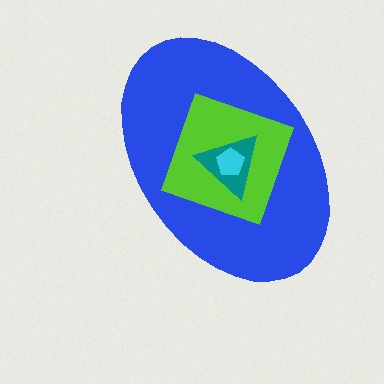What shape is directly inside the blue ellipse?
The lime diamond.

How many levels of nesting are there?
4.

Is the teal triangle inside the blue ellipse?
Yes.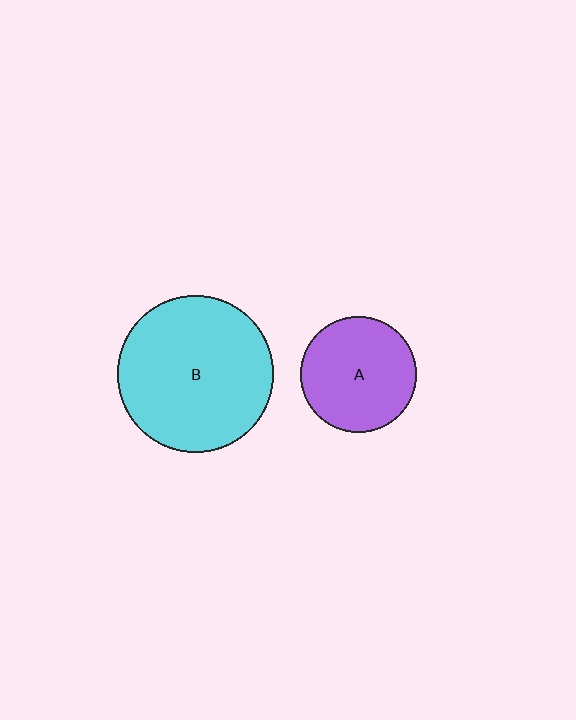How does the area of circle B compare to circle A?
Approximately 1.8 times.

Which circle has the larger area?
Circle B (cyan).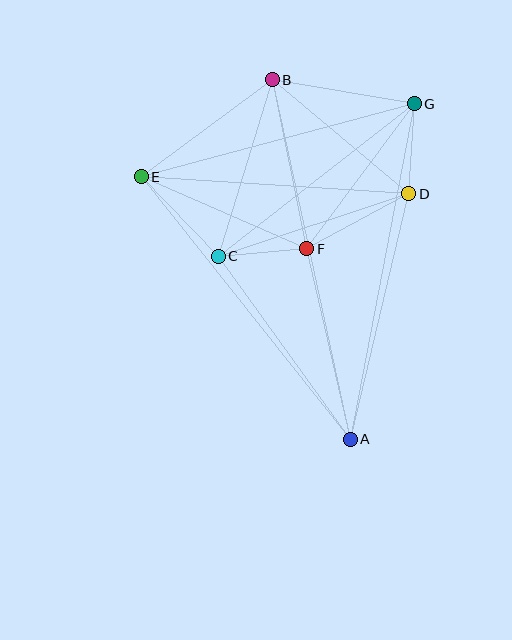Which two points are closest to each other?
Points C and F are closest to each other.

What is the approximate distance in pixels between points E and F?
The distance between E and F is approximately 180 pixels.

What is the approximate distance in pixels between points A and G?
The distance between A and G is approximately 341 pixels.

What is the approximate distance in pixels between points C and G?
The distance between C and G is approximately 248 pixels.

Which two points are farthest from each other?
Points A and B are farthest from each other.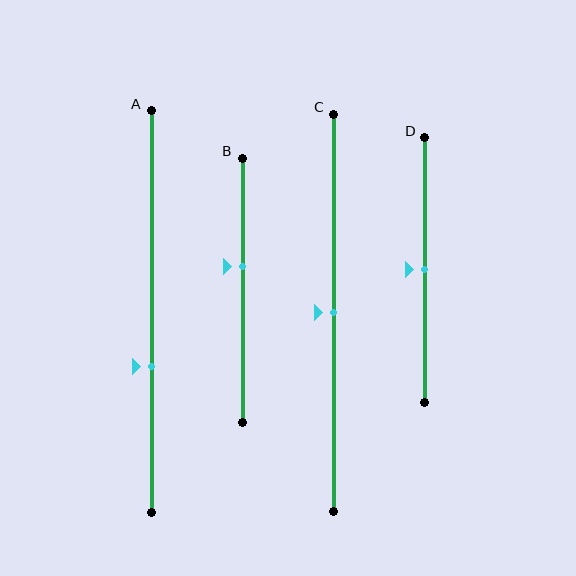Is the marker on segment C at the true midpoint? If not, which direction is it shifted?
Yes, the marker on segment C is at the true midpoint.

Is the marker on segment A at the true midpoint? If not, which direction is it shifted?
No, the marker on segment A is shifted downward by about 14% of the segment length.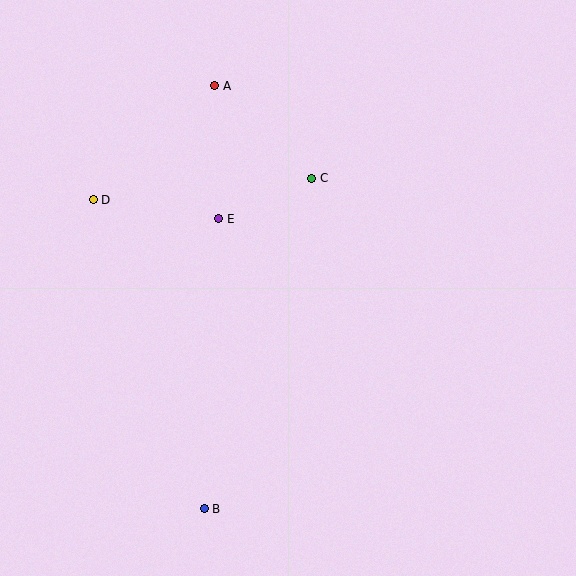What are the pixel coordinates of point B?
Point B is at (204, 509).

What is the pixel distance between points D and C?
The distance between D and C is 220 pixels.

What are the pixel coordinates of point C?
Point C is at (312, 178).